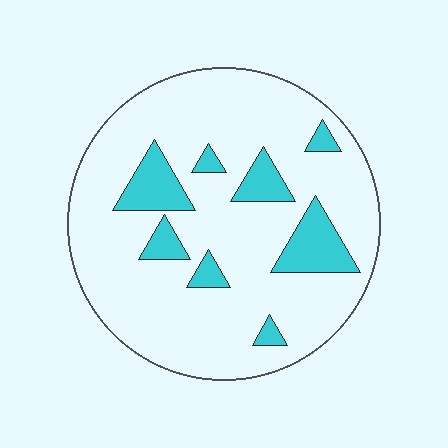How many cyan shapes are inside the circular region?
8.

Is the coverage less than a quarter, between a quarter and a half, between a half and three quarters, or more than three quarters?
Less than a quarter.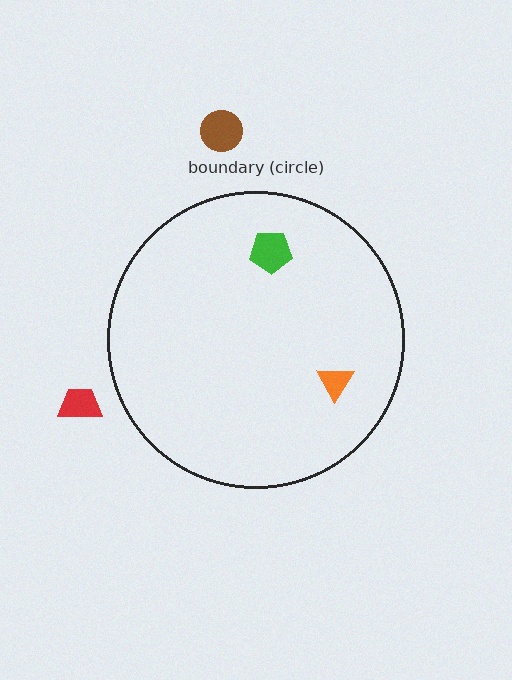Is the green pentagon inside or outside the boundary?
Inside.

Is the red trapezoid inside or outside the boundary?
Outside.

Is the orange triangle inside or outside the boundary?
Inside.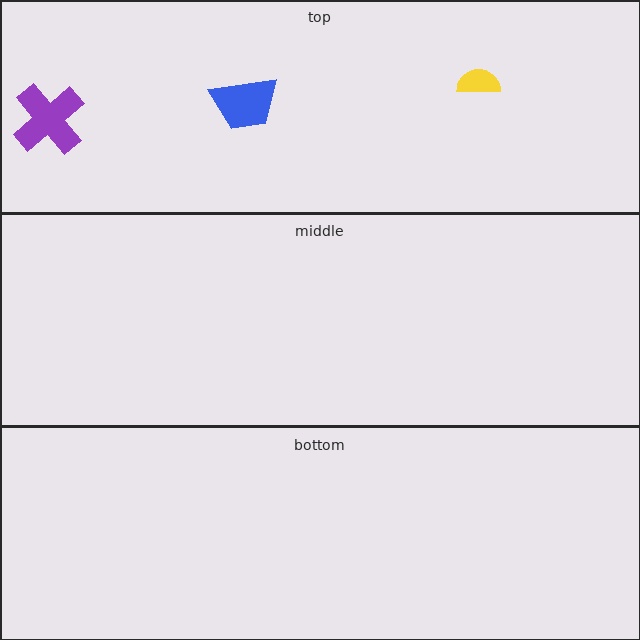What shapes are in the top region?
The purple cross, the yellow semicircle, the blue trapezoid.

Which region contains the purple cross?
The top region.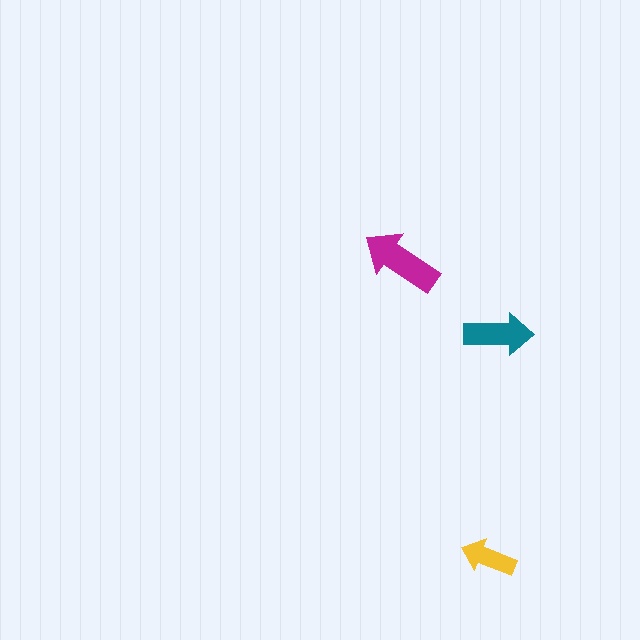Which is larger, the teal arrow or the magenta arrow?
The magenta one.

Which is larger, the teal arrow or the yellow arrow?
The teal one.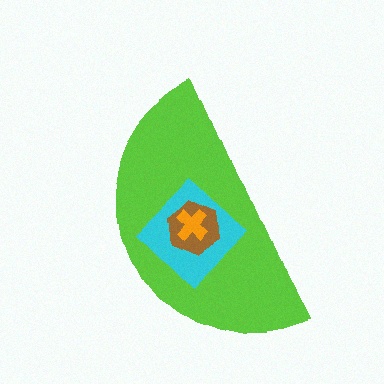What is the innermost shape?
The orange cross.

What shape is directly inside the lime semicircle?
The cyan diamond.